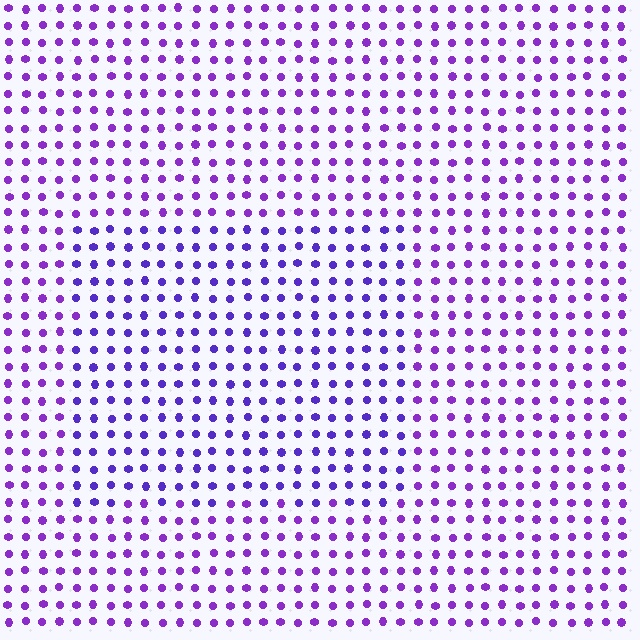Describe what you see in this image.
The image is filled with small purple elements in a uniform arrangement. A rectangle-shaped region is visible where the elements are tinted to a slightly different hue, forming a subtle color boundary.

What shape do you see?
I see a rectangle.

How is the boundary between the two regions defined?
The boundary is defined purely by a slight shift in hue (about 21 degrees). Spacing, size, and orientation are identical on both sides.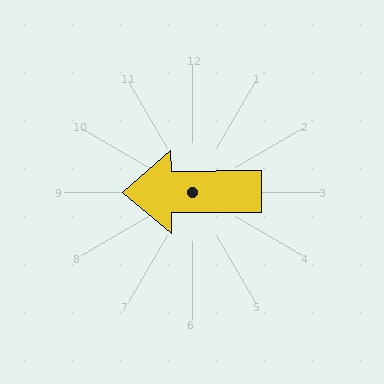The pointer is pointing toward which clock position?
Roughly 9 o'clock.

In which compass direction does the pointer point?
West.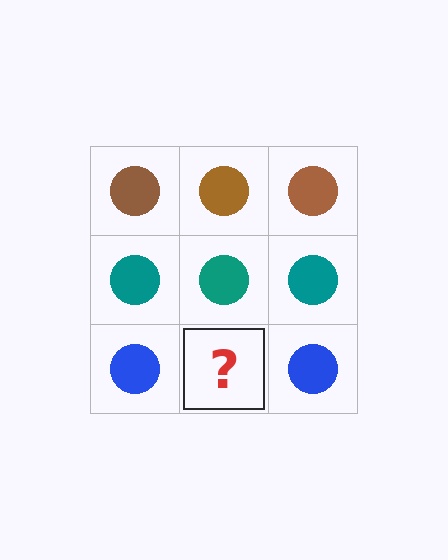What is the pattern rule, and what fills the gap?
The rule is that each row has a consistent color. The gap should be filled with a blue circle.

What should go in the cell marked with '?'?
The missing cell should contain a blue circle.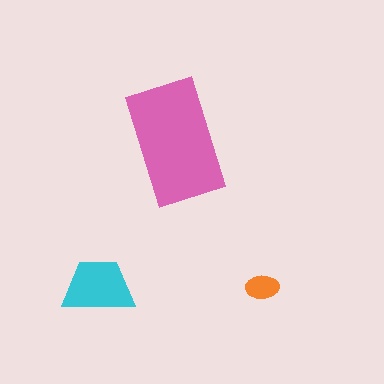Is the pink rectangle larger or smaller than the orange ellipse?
Larger.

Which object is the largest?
The pink rectangle.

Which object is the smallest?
The orange ellipse.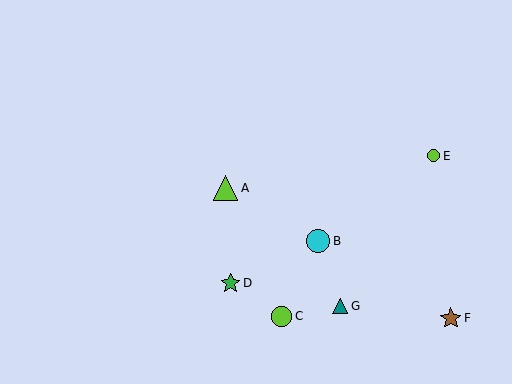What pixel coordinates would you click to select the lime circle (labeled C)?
Click at (282, 316) to select the lime circle C.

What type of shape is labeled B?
Shape B is a cyan circle.